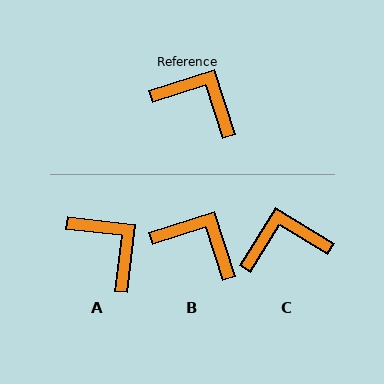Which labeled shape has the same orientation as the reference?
B.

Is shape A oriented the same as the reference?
No, it is off by about 25 degrees.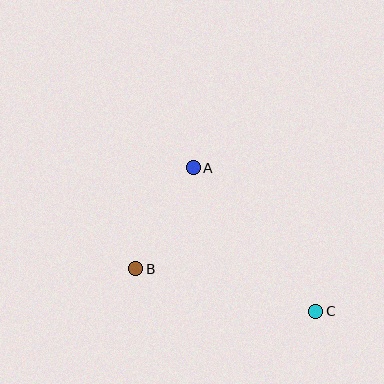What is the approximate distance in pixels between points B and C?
The distance between B and C is approximately 185 pixels.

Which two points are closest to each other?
Points A and B are closest to each other.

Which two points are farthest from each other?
Points A and C are farthest from each other.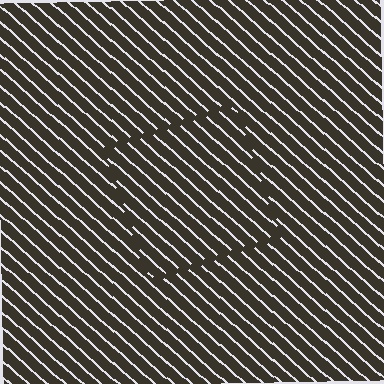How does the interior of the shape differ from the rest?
The interior of the shape contains the same grating, shifted by half a period — the contour is defined by the phase discontinuity where line-ends from the inner and outer gratings abut.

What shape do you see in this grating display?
An illusory square. The interior of the shape contains the same grating, shifted by half a period — the contour is defined by the phase discontinuity where line-ends from the inner and outer gratings abut.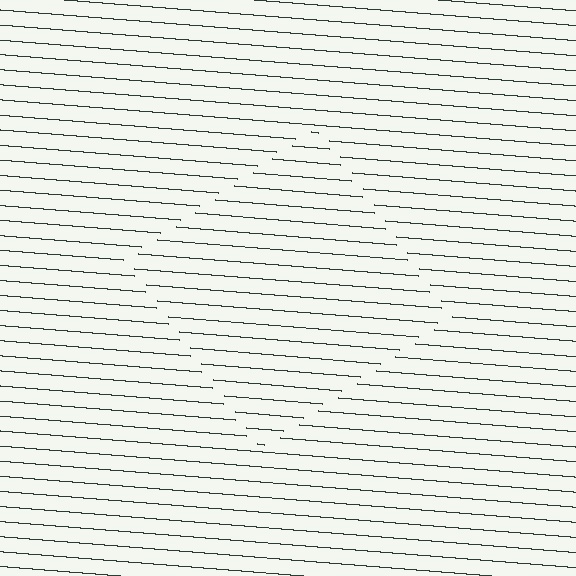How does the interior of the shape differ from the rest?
The interior of the shape contains the same grating, shifted by half a period — the contour is defined by the phase discontinuity where line-ends from the inner and outer gratings abut.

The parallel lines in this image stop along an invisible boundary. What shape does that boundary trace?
An illusory square. The interior of the shape contains the same grating, shifted by half a period — the contour is defined by the phase discontinuity where line-ends from the inner and outer gratings abut.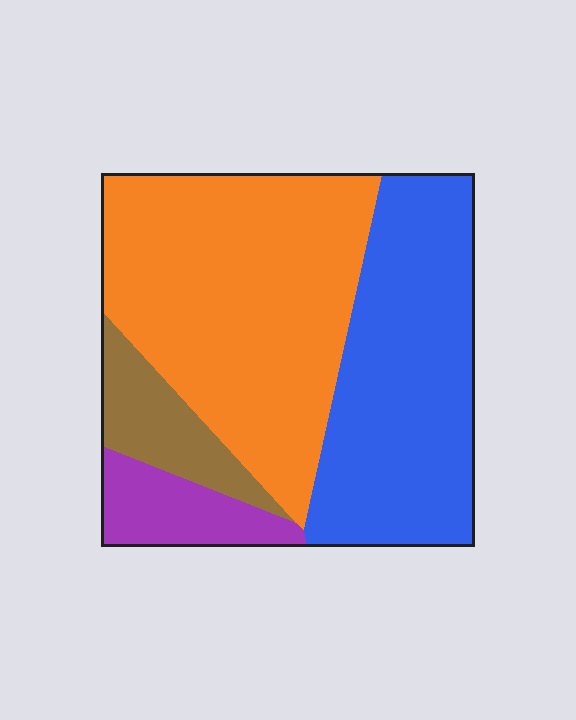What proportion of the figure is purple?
Purple takes up about one tenth (1/10) of the figure.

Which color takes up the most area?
Orange, at roughly 45%.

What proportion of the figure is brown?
Brown covers 9% of the figure.